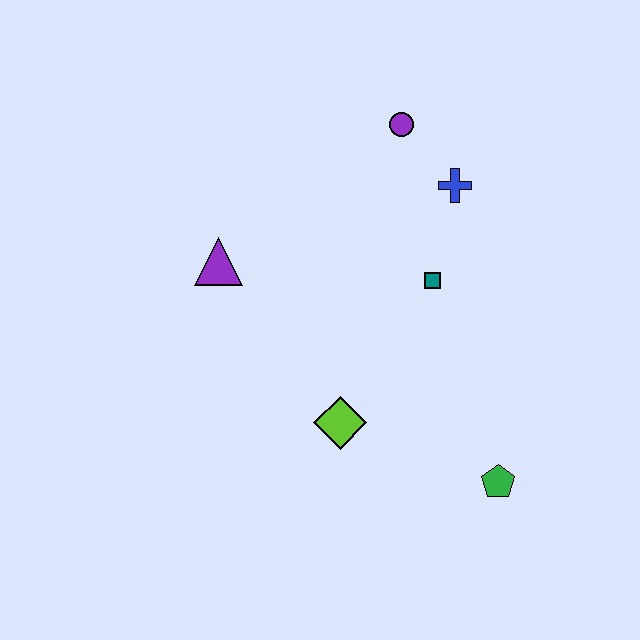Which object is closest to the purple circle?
The blue cross is closest to the purple circle.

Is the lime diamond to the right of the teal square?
No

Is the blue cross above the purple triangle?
Yes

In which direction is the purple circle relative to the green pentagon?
The purple circle is above the green pentagon.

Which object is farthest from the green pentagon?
The purple circle is farthest from the green pentagon.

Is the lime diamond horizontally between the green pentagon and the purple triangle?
Yes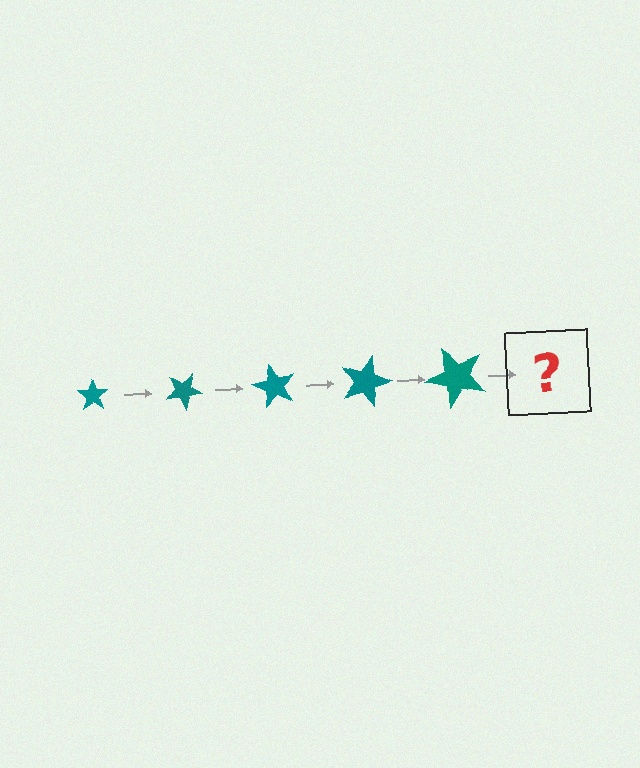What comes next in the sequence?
The next element should be a star, larger than the previous one and rotated 150 degrees from the start.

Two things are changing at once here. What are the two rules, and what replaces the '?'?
The two rules are that the star grows larger each step and it rotates 30 degrees each step. The '?' should be a star, larger than the previous one and rotated 150 degrees from the start.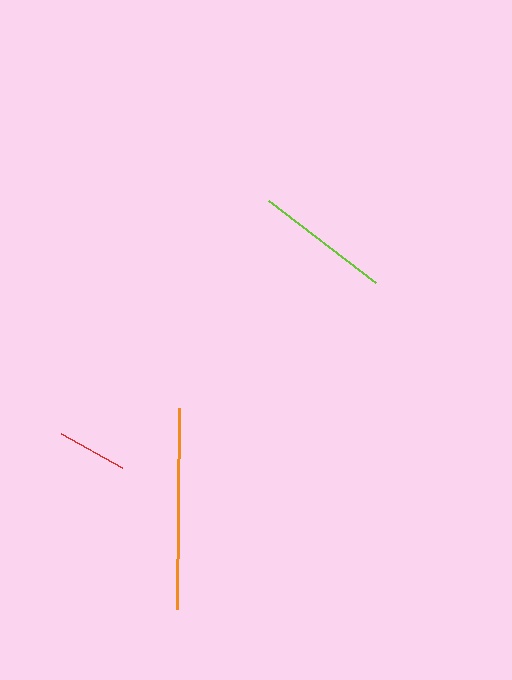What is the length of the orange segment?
The orange segment is approximately 201 pixels long.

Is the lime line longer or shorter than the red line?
The lime line is longer than the red line.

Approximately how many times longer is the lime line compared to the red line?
The lime line is approximately 1.9 times the length of the red line.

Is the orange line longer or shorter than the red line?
The orange line is longer than the red line.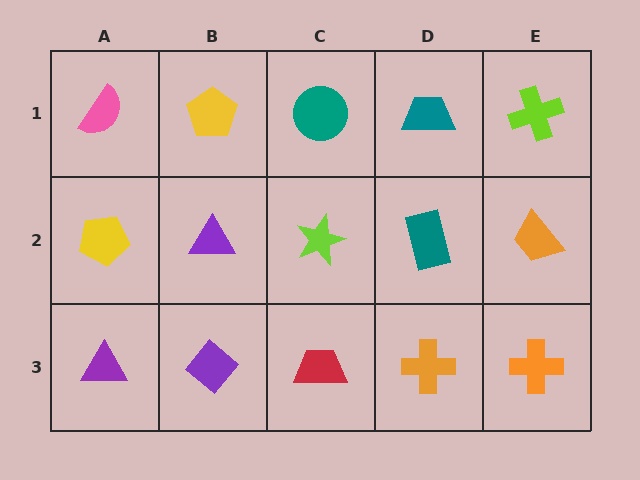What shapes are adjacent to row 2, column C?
A teal circle (row 1, column C), a red trapezoid (row 3, column C), a purple triangle (row 2, column B), a teal rectangle (row 2, column D).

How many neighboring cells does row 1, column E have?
2.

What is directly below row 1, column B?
A purple triangle.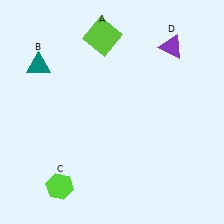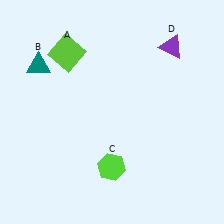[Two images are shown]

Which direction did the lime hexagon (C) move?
The lime hexagon (C) moved right.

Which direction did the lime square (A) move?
The lime square (A) moved left.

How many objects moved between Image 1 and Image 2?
2 objects moved between the two images.